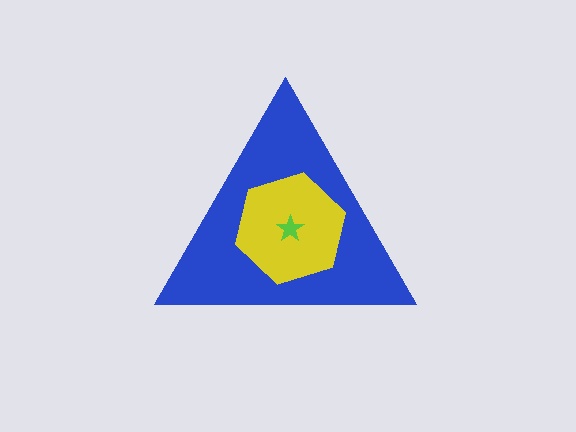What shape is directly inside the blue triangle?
The yellow hexagon.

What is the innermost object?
The lime star.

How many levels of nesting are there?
3.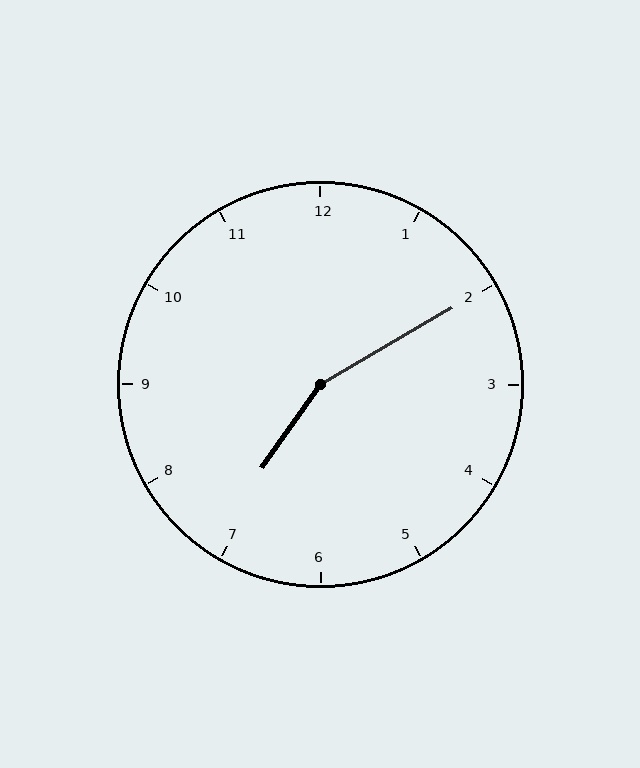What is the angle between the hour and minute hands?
Approximately 155 degrees.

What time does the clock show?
7:10.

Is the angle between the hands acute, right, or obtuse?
It is obtuse.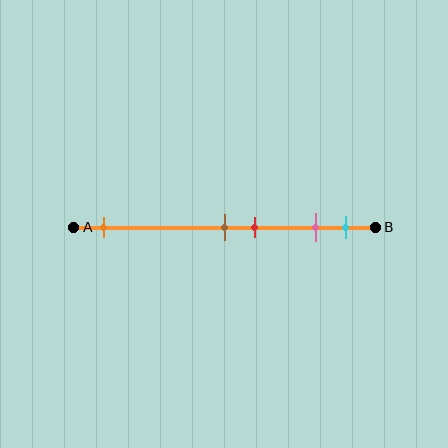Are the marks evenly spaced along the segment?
No, the marks are not evenly spaced.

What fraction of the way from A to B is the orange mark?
The orange mark is approximately 10% (0.1) of the way from A to B.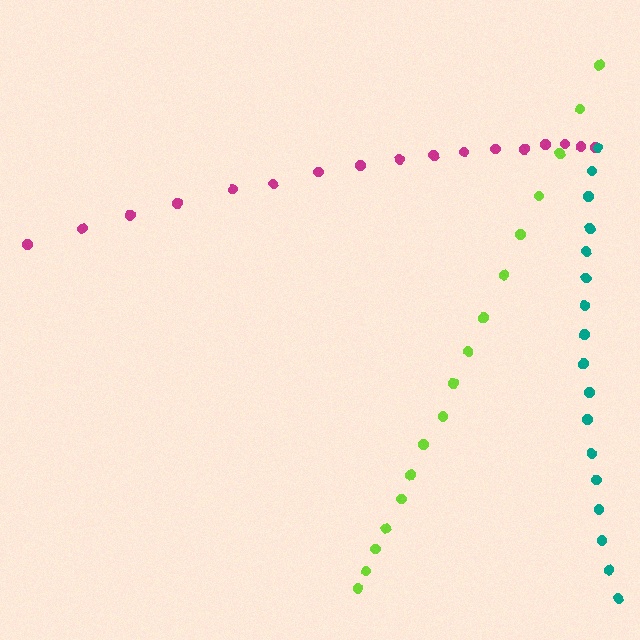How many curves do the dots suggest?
There are 3 distinct paths.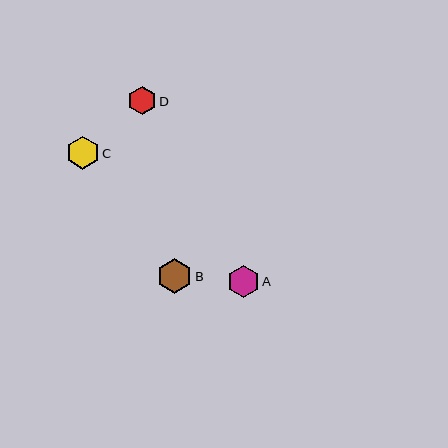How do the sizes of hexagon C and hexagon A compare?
Hexagon C and hexagon A are approximately the same size.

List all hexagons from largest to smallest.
From largest to smallest: B, C, A, D.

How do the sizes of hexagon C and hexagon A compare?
Hexagon C and hexagon A are approximately the same size.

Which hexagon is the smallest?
Hexagon D is the smallest with a size of approximately 28 pixels.